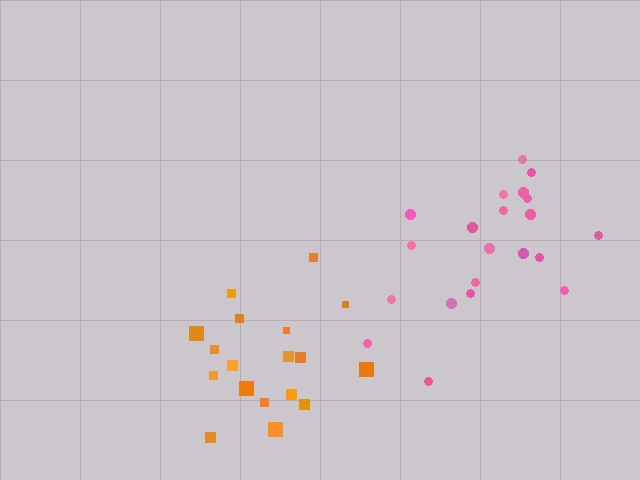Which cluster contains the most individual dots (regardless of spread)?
Pink (21).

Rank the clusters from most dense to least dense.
pink, orange.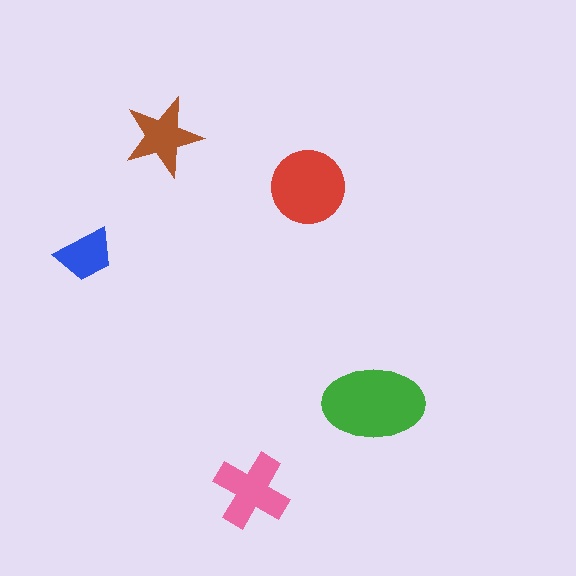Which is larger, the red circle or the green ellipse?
The green ellipse.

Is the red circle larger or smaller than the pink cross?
Larger.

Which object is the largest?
The green ellipse.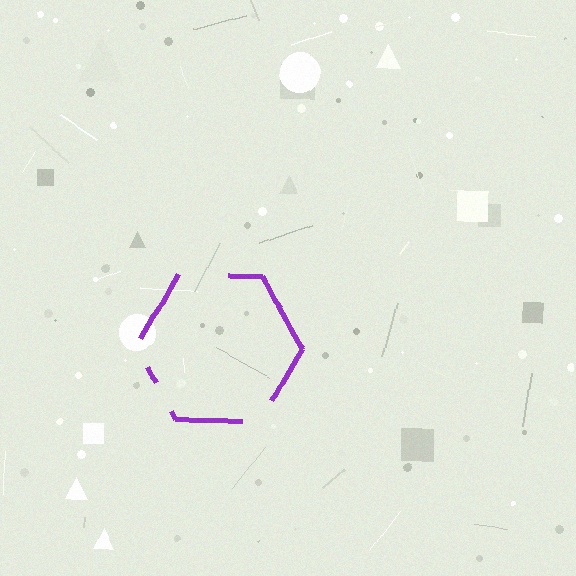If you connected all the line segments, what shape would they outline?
They would outline a hexagon.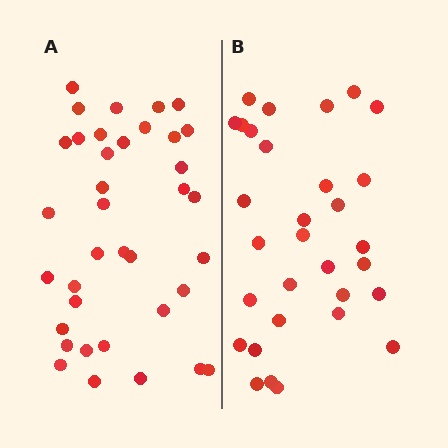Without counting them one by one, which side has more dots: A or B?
Region A (the left region) has more dots.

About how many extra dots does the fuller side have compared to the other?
Region A has about 6 more dots than region B.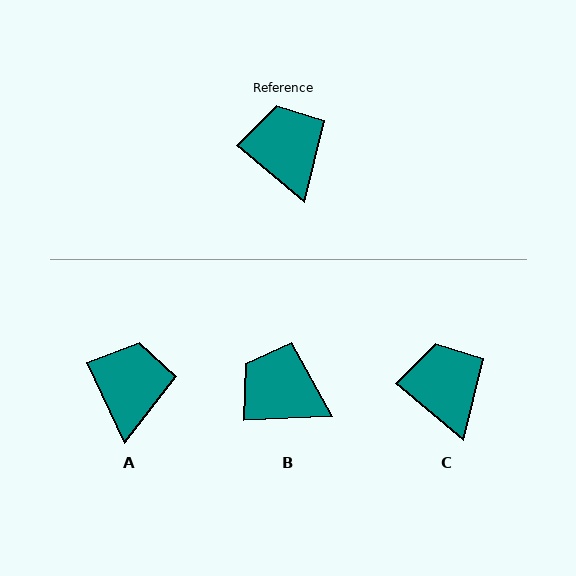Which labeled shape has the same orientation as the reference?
C.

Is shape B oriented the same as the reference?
No, it is off by about 43 degrees.